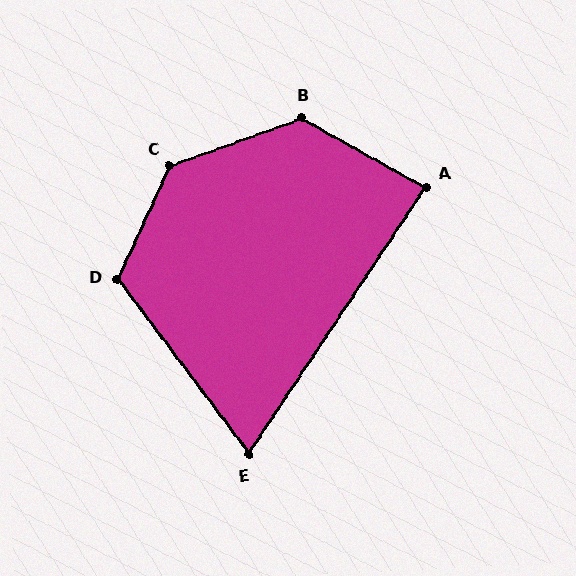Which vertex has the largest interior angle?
C, at approximately 134 degrees.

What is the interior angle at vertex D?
Approximately 119 degrees (obtuse).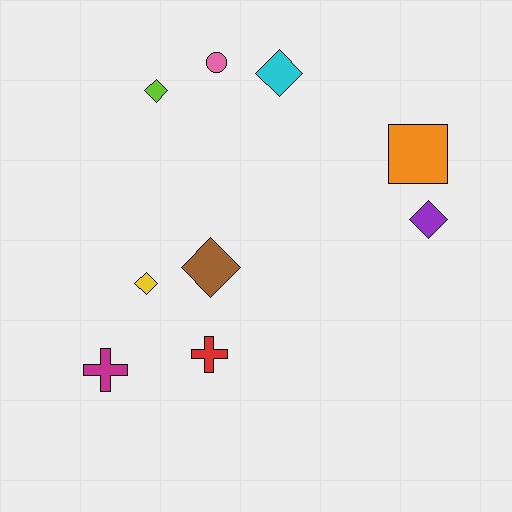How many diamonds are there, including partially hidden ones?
There are 5 diamonds.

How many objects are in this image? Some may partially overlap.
There are 9 objects.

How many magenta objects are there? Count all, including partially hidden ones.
There is 1 magenta object.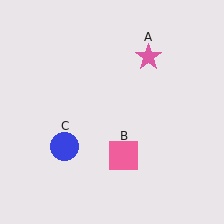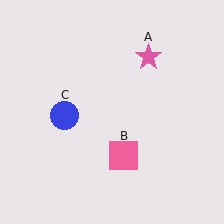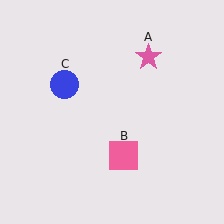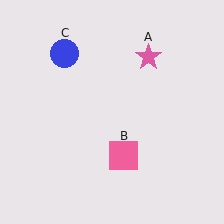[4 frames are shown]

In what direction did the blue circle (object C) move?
The blue circle (object C) moved up.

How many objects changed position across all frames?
1 object changed position: blue circle (object C).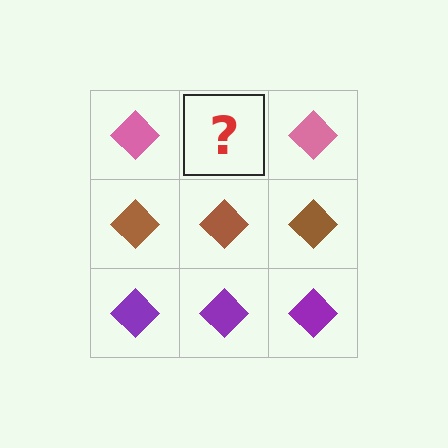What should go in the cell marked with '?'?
The missing cell should contain a pink diamond.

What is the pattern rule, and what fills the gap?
The rule is that each row has a consistent color. The gap should be filled with a pink diamond.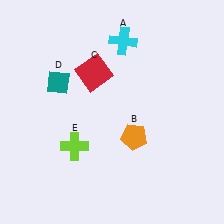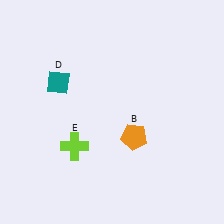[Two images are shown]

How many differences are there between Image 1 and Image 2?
There are 2 differences between the two images.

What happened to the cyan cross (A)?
The cyan cross (A) was removed in Image 2. It was in the top-right area of Image 1.